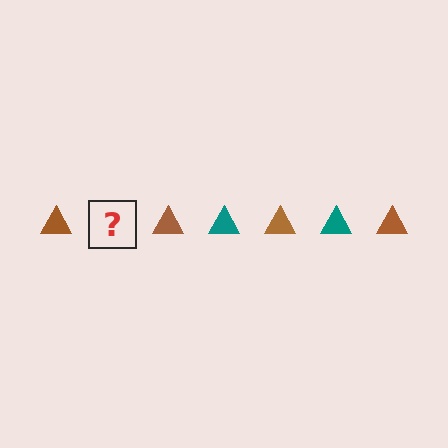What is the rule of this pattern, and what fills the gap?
The rule is that the pattern cycles through brown, teal triangles. The gap should be filled with a teal triangle.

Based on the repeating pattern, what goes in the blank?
The blank should be a teal triangle.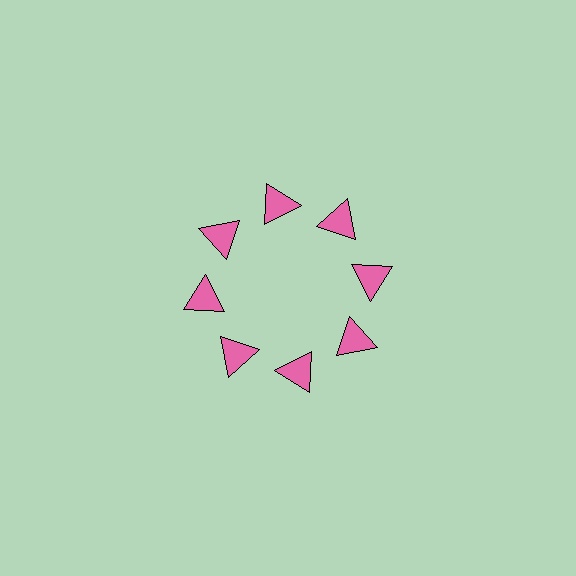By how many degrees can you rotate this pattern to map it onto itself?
The pattern maps onto itself every 45 degrees of rotation.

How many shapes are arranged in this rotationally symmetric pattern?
There are 8 shapes, arranged in 8 groups of 1.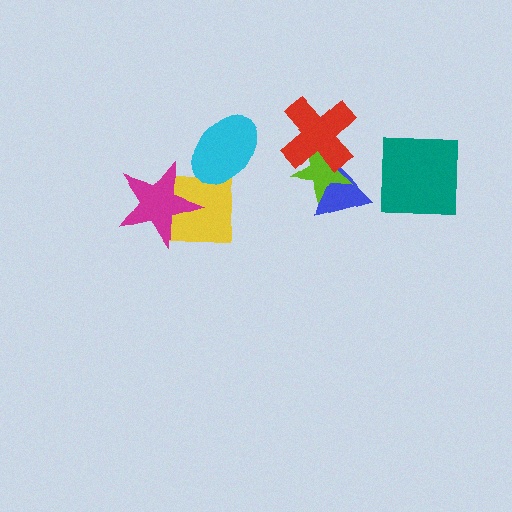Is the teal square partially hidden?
No, no other shape covers it.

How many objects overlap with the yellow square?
2 objects overlap with the yellow square.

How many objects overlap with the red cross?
2 objects overlap with the red cross.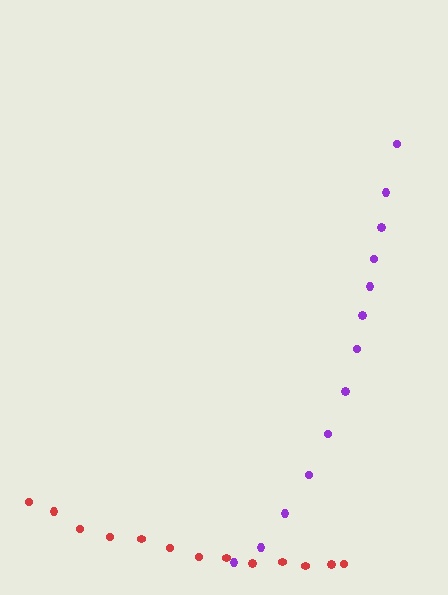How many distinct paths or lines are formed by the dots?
There are 2 distinct paths.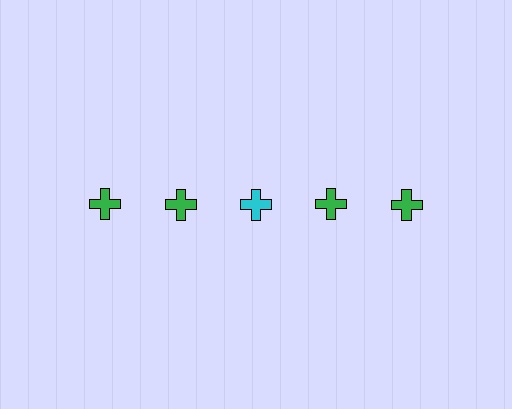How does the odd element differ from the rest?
It has a different color: cyan instead of green.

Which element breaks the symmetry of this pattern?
The cyan cross in the top row, center column breaks the symmetry. All other shapes are green crosses.